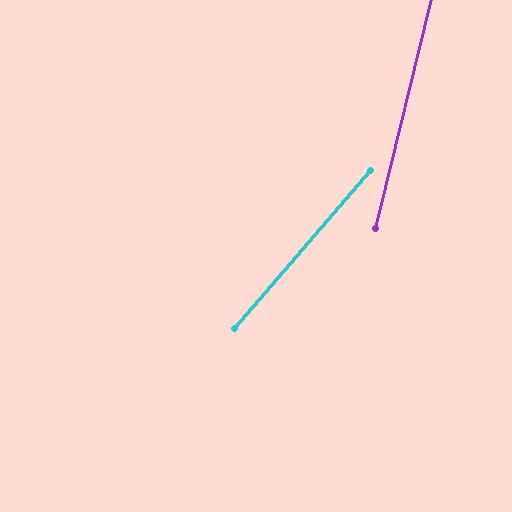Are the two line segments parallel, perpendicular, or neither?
Neither parallel nor perpendicular — they differ by about 27°.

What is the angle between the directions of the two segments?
Approximately 27 degrees.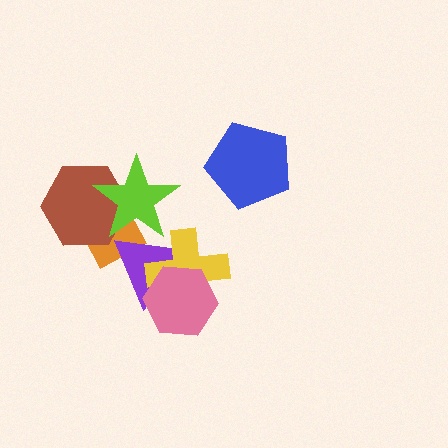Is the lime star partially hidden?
No, no other shape covers it.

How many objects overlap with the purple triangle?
4 objects overlap with the purple triangle.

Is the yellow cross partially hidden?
Yes, it is partially covered by another shape.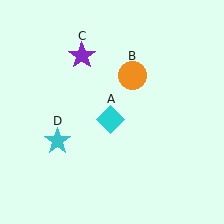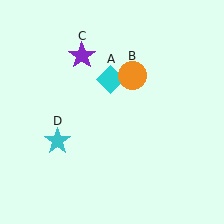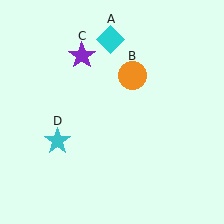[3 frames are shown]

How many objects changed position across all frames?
1 object changed position: cyan diamond (object A).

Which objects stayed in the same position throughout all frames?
Orange circle (object B) and purple star (object C) and cyan star (object D) remained stationary.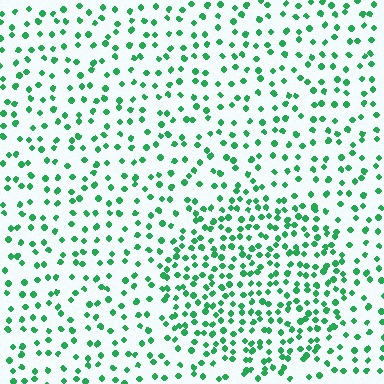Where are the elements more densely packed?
The elements are more densely packed inside the circle boundary.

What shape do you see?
I see a circle.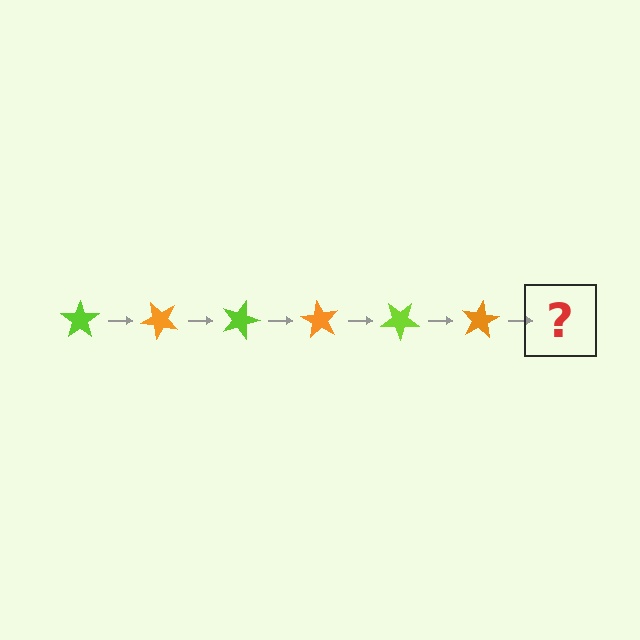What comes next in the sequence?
The next element should be a lime star, rotated 270 degrees from the start.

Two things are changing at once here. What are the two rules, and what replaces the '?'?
The two rules are that it rotates 45 degrees each step and the color cycles through lime and orange. The '?' should be a lime star, rotated 270 degrees from the start.